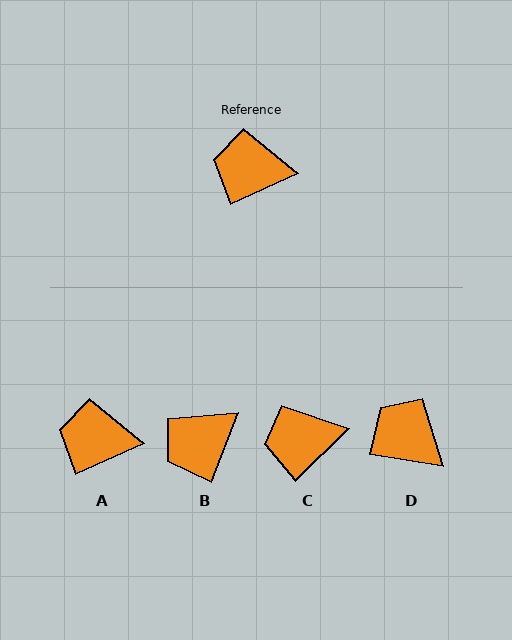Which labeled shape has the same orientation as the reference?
A.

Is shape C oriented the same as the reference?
No, it is off by about 20 degrees.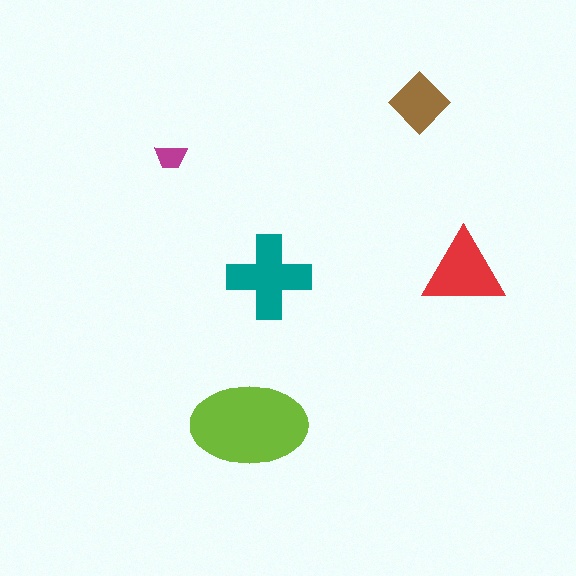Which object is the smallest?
The magenta trapezoid.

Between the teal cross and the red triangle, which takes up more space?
The teal cross.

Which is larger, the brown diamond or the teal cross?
The teal cross.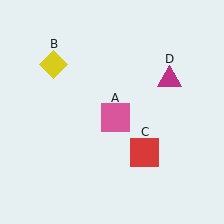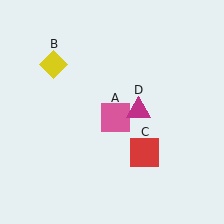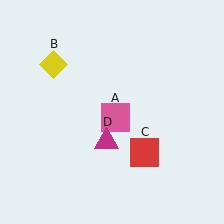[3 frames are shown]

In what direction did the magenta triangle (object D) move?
The magenta triangle (object D) moved down and to the left.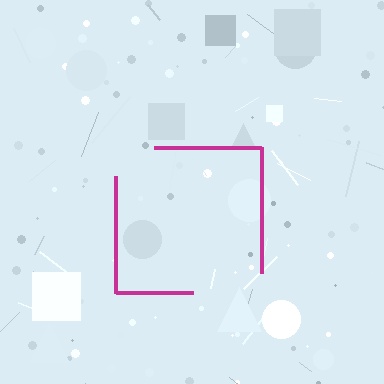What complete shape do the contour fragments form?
The contour fragments form a square.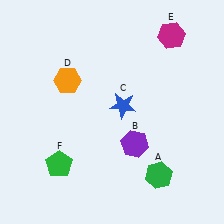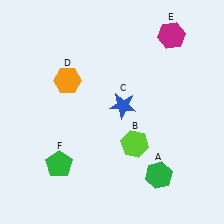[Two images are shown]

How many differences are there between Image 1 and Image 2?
There is 1 difference between the two images.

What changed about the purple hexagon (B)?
In Image 1, B is purple. In Image 2, it changed to lime.